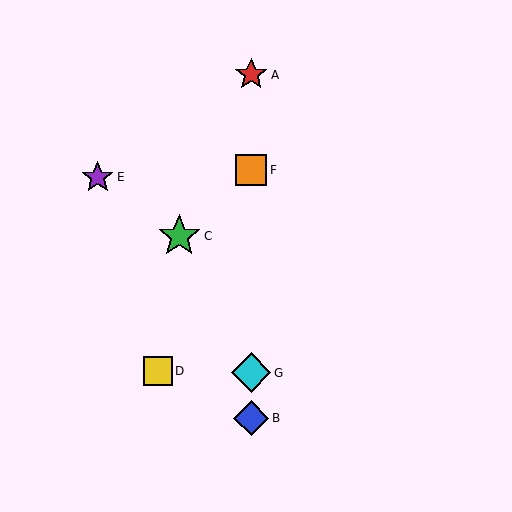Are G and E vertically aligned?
No, G is at x≈251 and E is at x≈98.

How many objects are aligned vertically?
4 objects (A, B, F, G) are aligned vertically.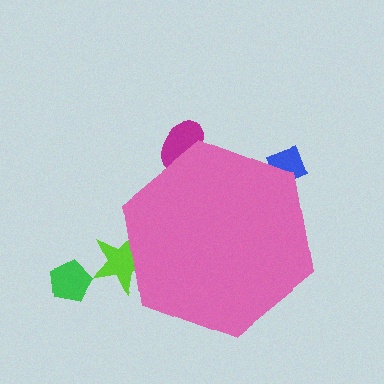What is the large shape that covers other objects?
A pink hexagon.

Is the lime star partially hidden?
Yes, the lime star is partially hidden behind the pink hexagon.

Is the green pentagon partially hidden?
No, the green pentagon is fully visible.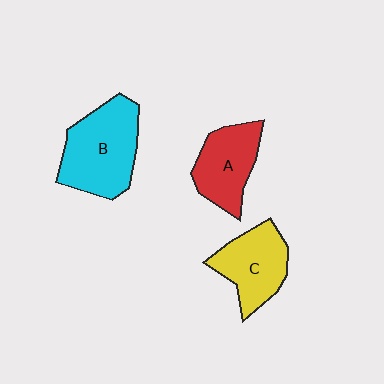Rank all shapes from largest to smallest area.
From largest to smallest: B (cyan), C (yellow), A (red).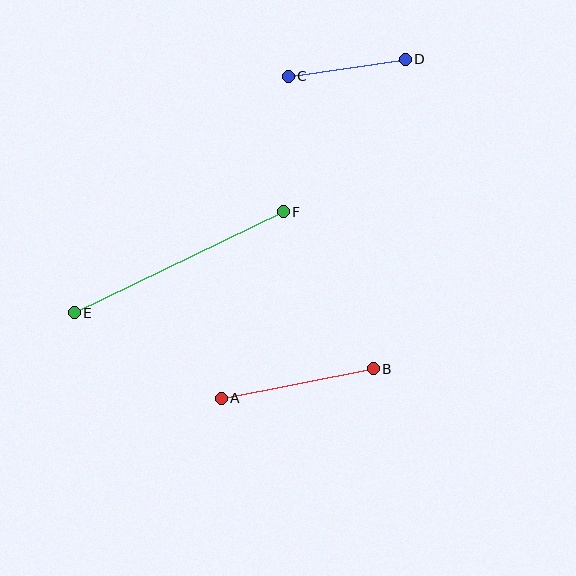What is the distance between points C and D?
The distance is approximately 118 pixels.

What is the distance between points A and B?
The distance is approximately 155 pixels.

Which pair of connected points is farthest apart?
Points E and F are farthest apart.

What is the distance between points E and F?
The distance is approximately 232 pixels.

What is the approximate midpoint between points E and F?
The midpoint is at approximately (179, 262) pixels.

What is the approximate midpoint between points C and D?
The midpoint is at approximately (347, 68) pixels.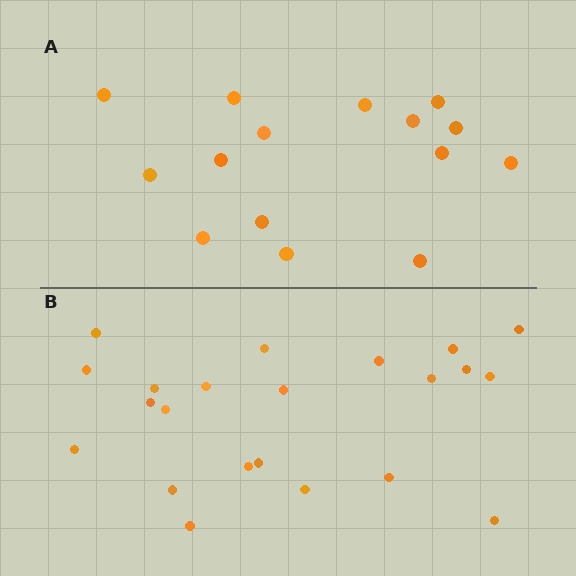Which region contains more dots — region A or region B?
Region B (the bottom region) has more dots.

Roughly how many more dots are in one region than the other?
Region B has roughly 8 or so more dots than region A.